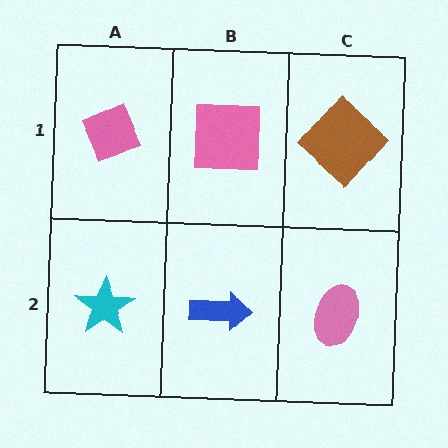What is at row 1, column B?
A pink square.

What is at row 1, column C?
A brown diamond.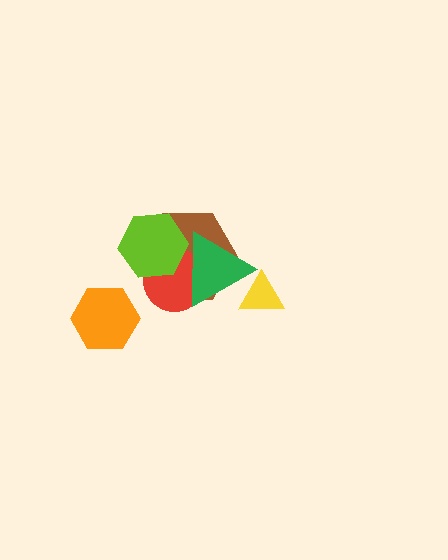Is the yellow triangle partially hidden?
No, no other shape covers it.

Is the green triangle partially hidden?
Yes, it is partially covered by another shape.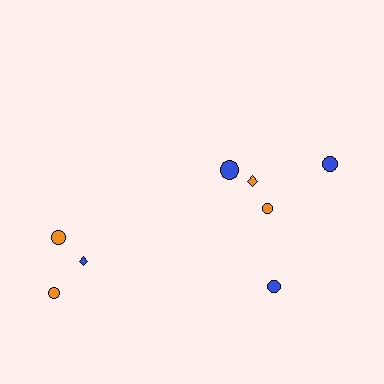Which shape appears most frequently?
Circle, with 6 objects.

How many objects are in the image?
There are 8 objects.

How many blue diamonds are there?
There is 1 blue diamond.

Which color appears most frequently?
Blue, with 4 objects.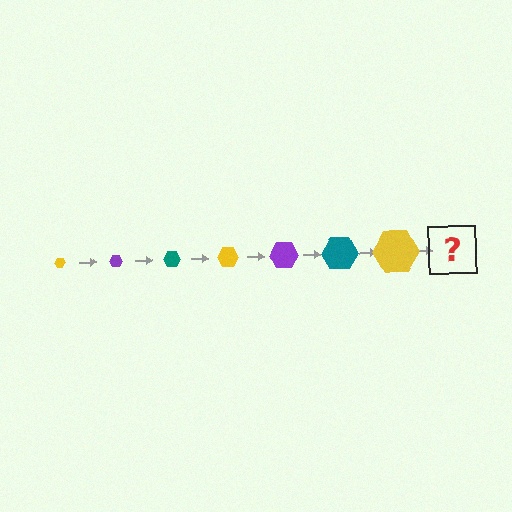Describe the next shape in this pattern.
It should be a purple hexagon, larger than the previous one.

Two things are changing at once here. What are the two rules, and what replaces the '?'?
The two rules are that the hexagon grows larger each step and the color cycles through yellow, purple, and teal. The '?' should be a purple hexagon, larger than the previous one.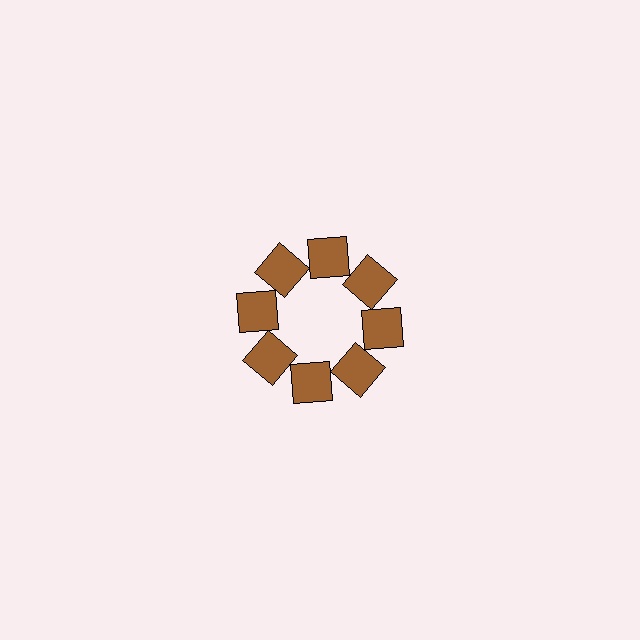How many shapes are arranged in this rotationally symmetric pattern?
There are 8 shapes, arranged in 8 groups of 1.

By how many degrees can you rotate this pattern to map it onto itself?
The pattern maps onto itself every 45 degrees of rotation.